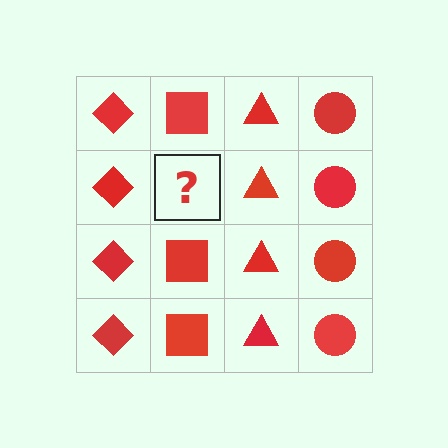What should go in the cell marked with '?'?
The missing cell should contain a red square.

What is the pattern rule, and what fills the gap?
The rule is that each column has a consistent shape. The gap should be filled with a red square.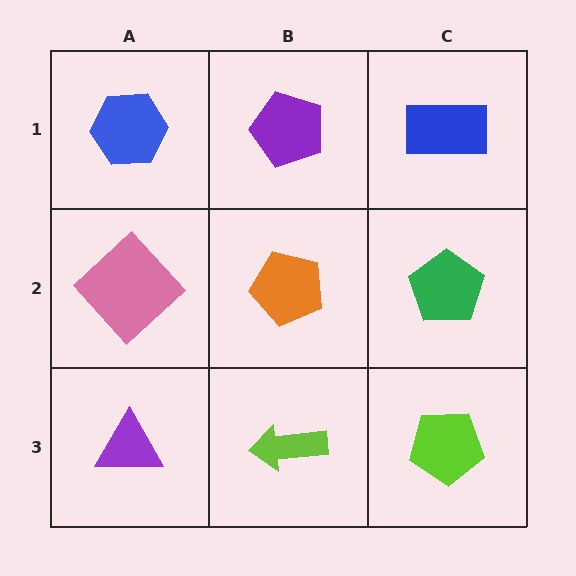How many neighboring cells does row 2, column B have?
4.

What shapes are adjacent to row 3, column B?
An orange pentagon (row 2, column B), a purple triangle (row 3, column A), a lime pentagon (row 3, column C).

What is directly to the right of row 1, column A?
A purple pentagon.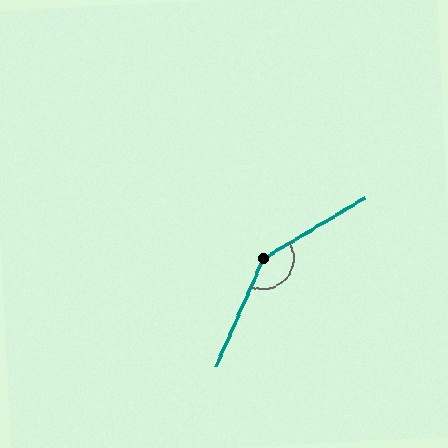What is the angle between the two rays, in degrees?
Approximately 144 degrees.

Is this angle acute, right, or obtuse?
It is obtuse.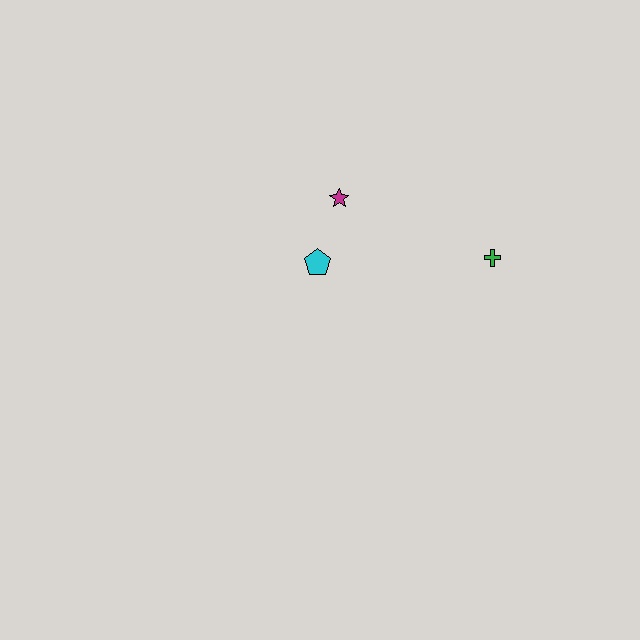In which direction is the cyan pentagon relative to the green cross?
The cyan pentagon is to the left of the green cross.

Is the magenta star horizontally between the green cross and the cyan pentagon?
Yes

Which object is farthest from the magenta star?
The green cross is farthest from the magenta star.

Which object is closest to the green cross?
The magenta star is closest to the green cross.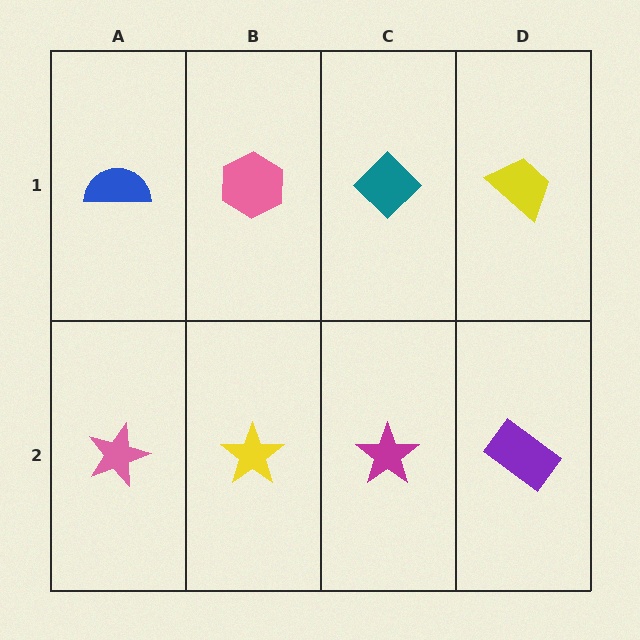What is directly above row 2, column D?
A yellow trapezoid.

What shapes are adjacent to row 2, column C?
A teal diamond (row 1, column C), a yellow star (row 2, column B), a purple rectangle (row 2, column D).